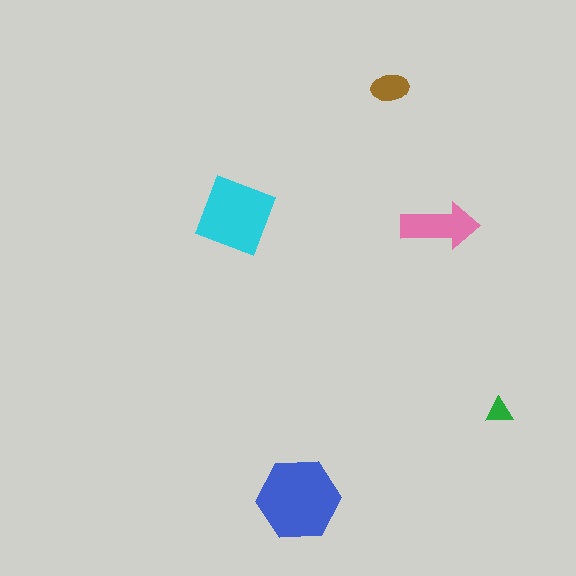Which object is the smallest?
The green triangle.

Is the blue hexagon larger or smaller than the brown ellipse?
Larger.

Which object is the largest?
The blue hexagon.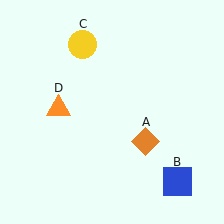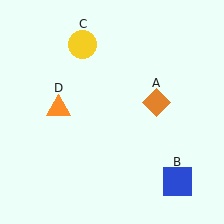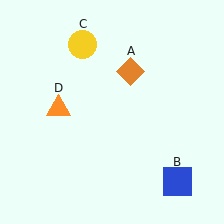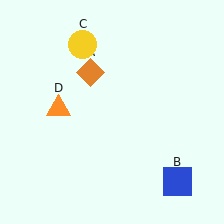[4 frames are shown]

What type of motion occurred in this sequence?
The orange diamond (object A) rotated counterclockwise around the center of the scene.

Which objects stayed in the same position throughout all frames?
Blue square (object B) and yellow circle (object C) and orange triangle (object D) remained stationary.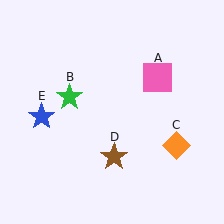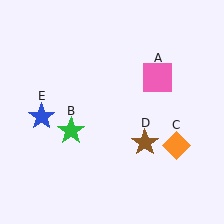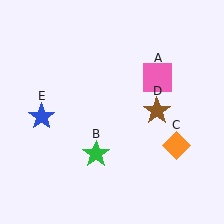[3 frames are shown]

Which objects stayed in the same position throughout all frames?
Pink square (object A) and orange diamond (object C) and blue star (object E) remained stationary.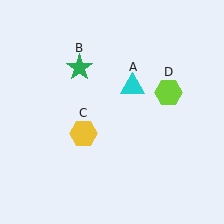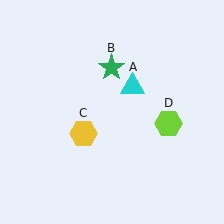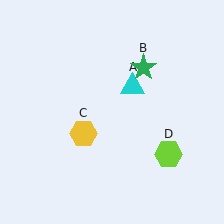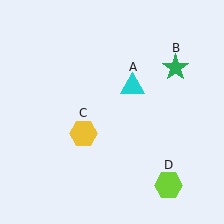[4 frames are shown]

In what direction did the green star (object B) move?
The green star (object B) moved right.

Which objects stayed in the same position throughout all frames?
Cyan triangle (object A) and yellow hexagon (object C) remained stationary.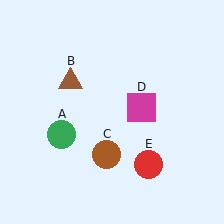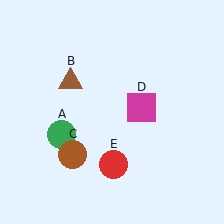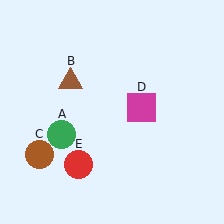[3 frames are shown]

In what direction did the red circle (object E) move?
The red circle (object E) moved left.